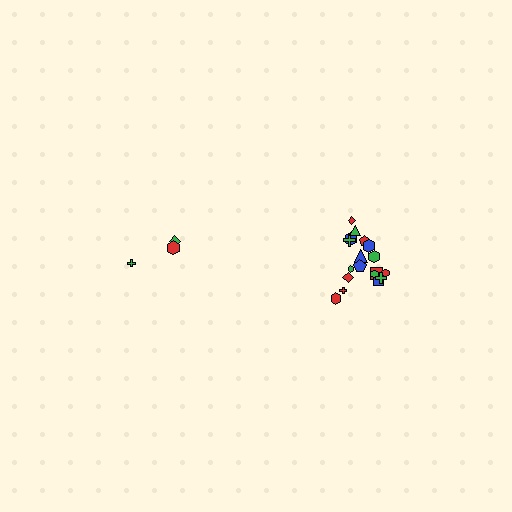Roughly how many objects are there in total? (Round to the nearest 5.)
Roughly 20 objects in total.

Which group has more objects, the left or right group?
The right group.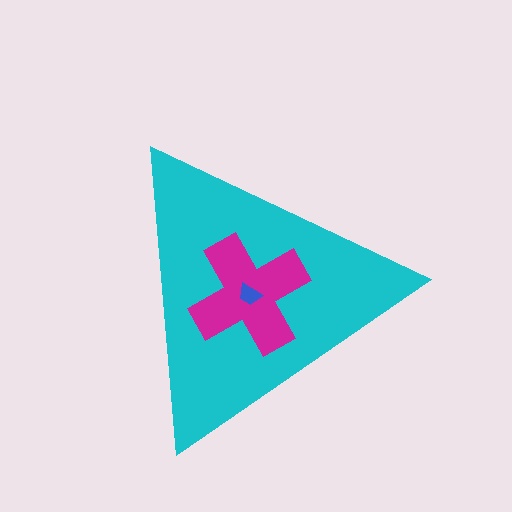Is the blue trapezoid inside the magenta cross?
Yes.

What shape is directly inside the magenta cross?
The blue trapezoid.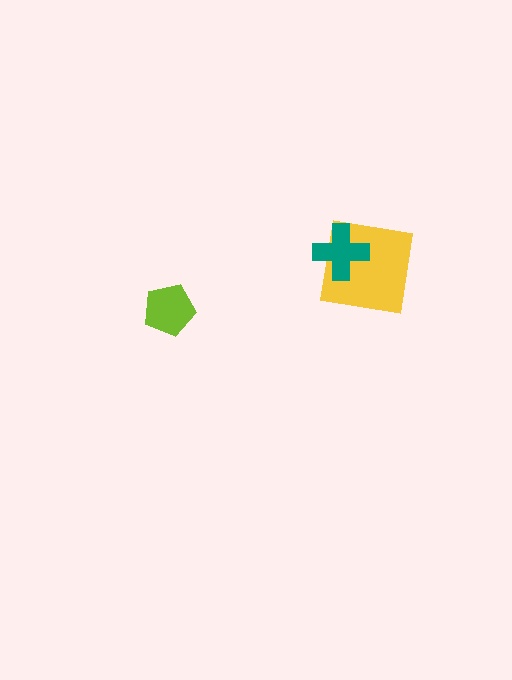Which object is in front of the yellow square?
The teal cross is in front of the yellow square.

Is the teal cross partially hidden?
No, no other shape covers it.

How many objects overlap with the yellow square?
1 object overlaps with the yellow square.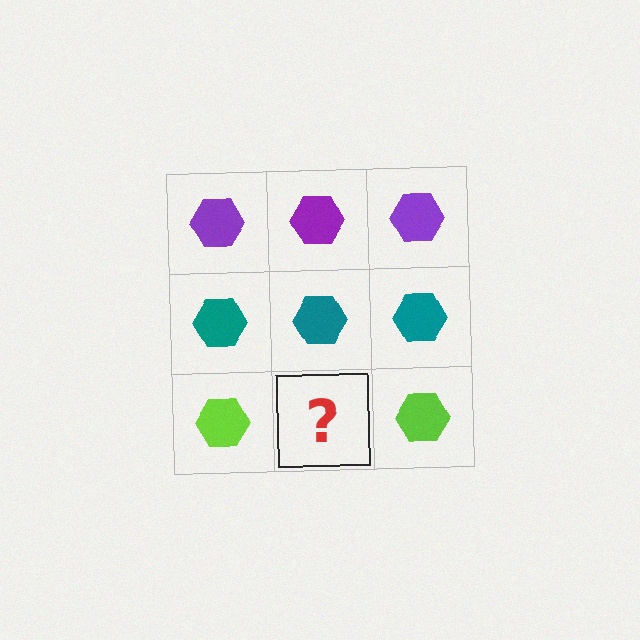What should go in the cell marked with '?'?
The missing cell should contain a lime hexagon.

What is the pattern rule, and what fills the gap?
The rule is that each row has a consistent color. The gap should be filled with a lime hexagon.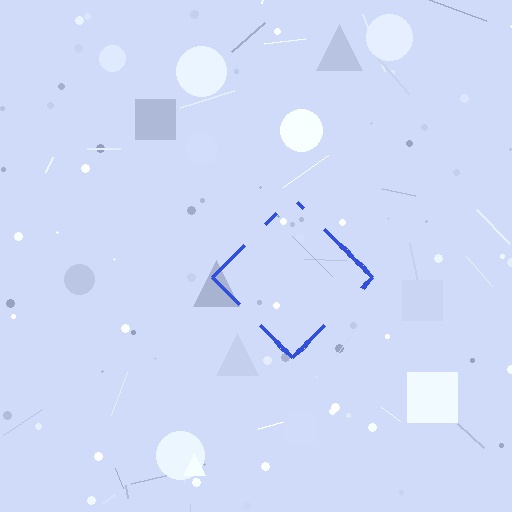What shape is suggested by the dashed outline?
The dashed outline suggests a diamond.